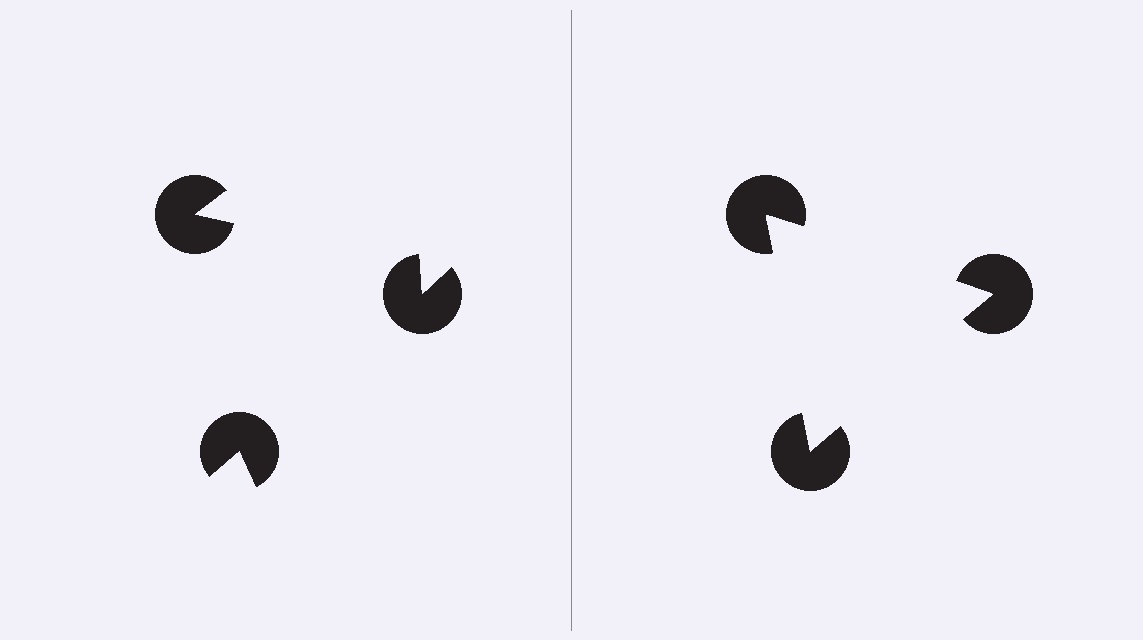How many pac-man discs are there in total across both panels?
6 — 3 on each side.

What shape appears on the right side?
An illusory triangle.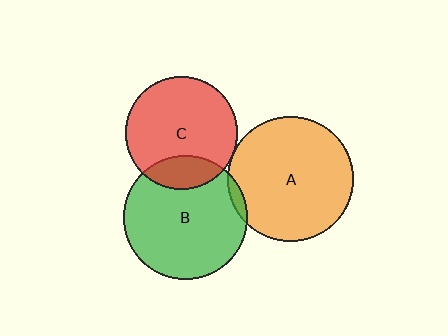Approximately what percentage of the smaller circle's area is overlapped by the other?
Approximately 5%.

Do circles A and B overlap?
Yes.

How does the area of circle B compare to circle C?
Approximately 1.2 times.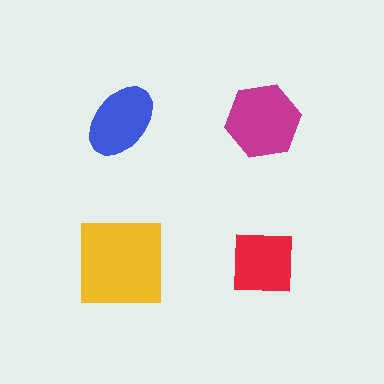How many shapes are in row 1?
2 shapes.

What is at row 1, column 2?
A magenta hexagon.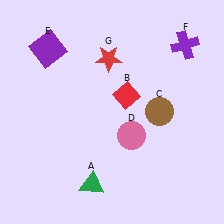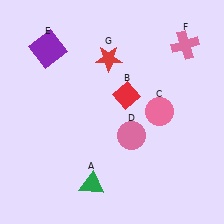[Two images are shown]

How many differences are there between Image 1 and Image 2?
There are 2 differences between the two images.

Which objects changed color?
C changed from brown to pink. F changed from purple to pink.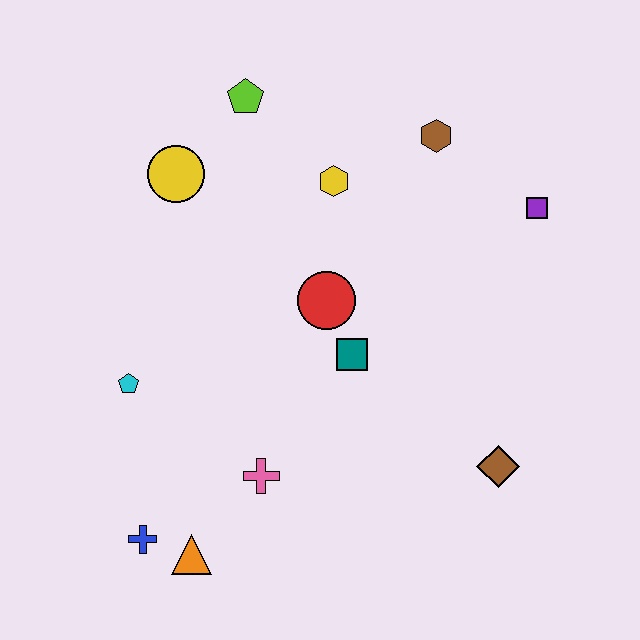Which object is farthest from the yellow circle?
The brown diamond is farthest from the yellow circle.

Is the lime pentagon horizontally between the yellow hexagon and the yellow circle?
Yes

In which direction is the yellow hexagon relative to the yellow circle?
The yellow hexagon is to the right of the yellow circle.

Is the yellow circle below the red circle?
No